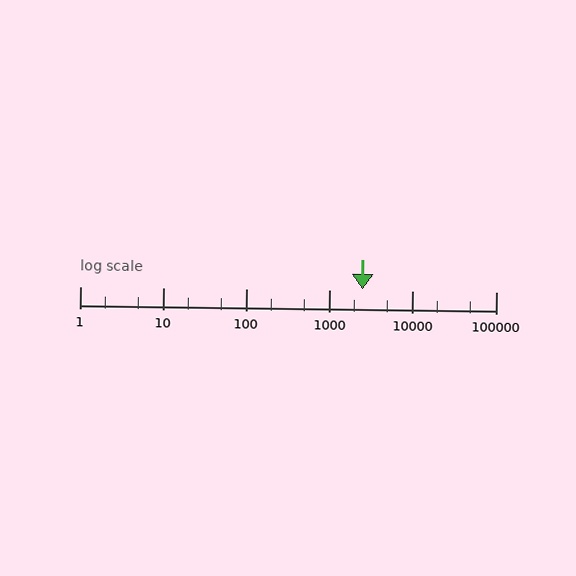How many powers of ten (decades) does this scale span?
The scale spans 5 decades, from 1 to 100000.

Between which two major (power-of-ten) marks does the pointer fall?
The pointer is between 1000 and 10000.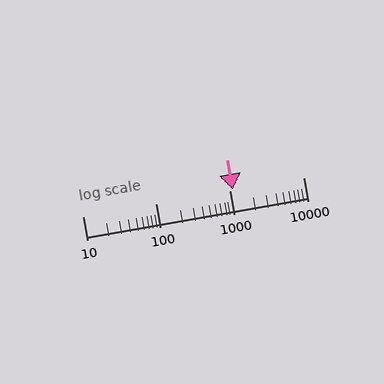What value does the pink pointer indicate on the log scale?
The pointer indicates approximately 1100.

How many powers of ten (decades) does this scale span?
The scale spans 3 decades, from 10 to 10000.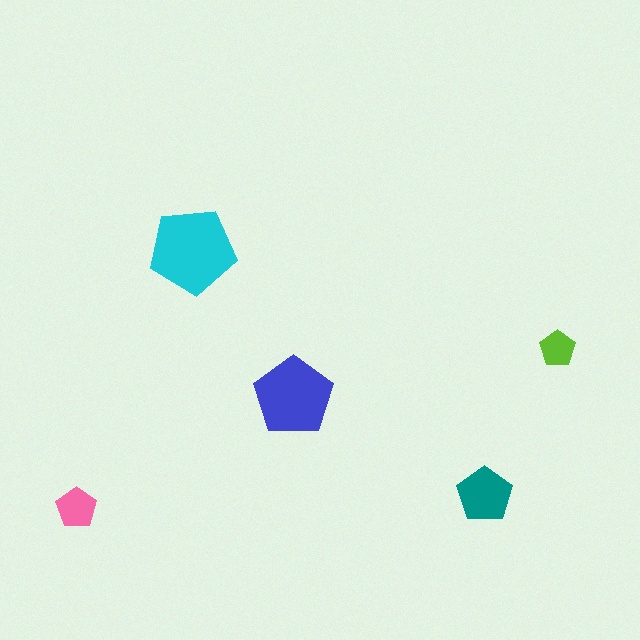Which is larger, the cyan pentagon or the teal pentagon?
The cyan one.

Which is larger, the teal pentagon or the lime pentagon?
The teal one.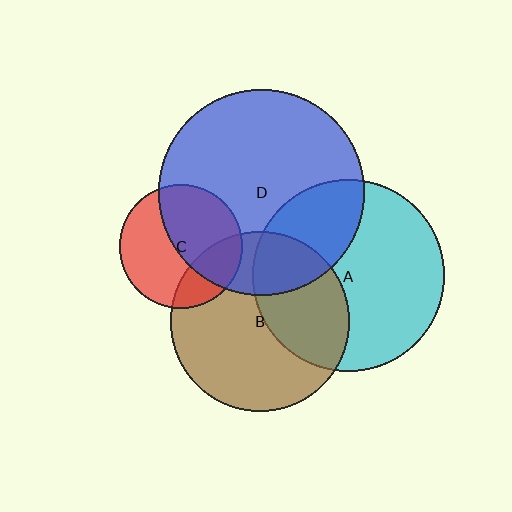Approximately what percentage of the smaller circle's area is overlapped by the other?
Approximately 25%.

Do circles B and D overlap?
Yes.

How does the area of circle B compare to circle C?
Approximately 2.1 times.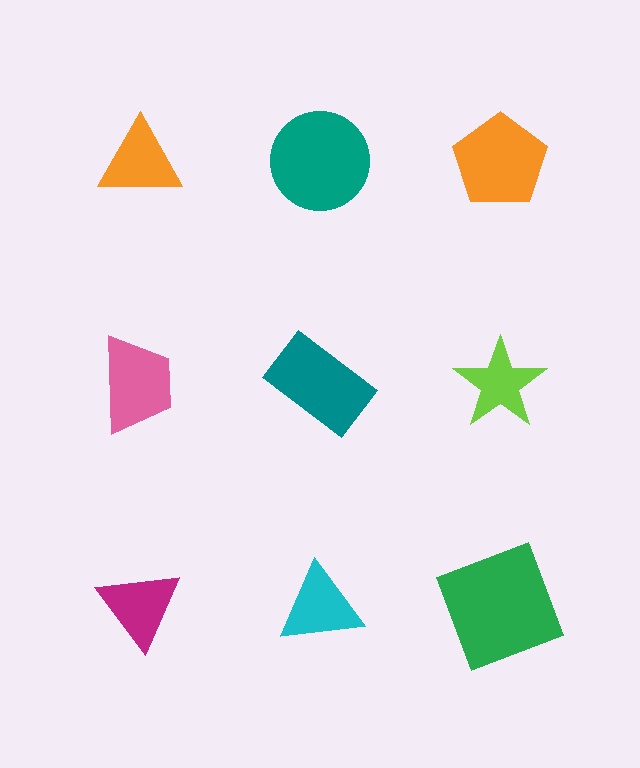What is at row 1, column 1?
An orange triangle.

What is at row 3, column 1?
A magenta triangle.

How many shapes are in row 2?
3 shapes.